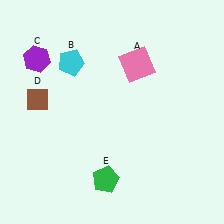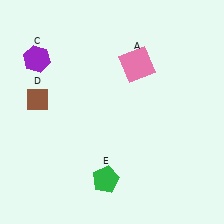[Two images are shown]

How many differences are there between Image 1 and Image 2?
There is 1 difference between the two images.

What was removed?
The cyan pentagon (B) was removed in Image 2.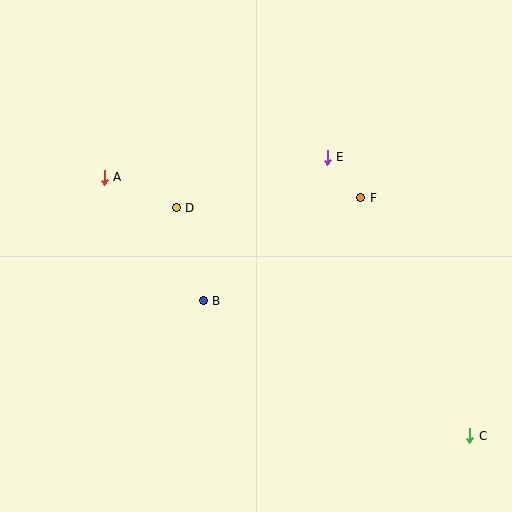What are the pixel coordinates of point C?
Point C is at (470, 436).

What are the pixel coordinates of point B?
Point B is at (203, 301).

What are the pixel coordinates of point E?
Point E is at (327, 157).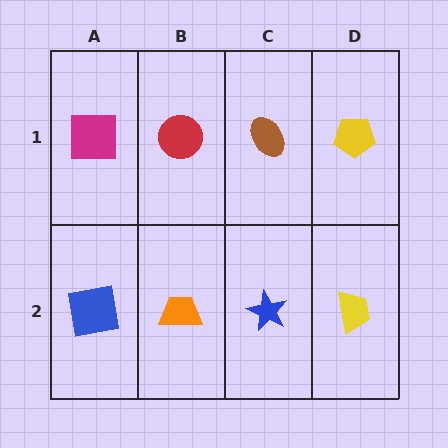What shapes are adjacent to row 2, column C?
A brown ellipse (row 1, column C), an orange trapezoid (row 2, column B), a yellow trapezoid (row 2, column D).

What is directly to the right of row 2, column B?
A blue star.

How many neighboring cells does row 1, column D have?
2.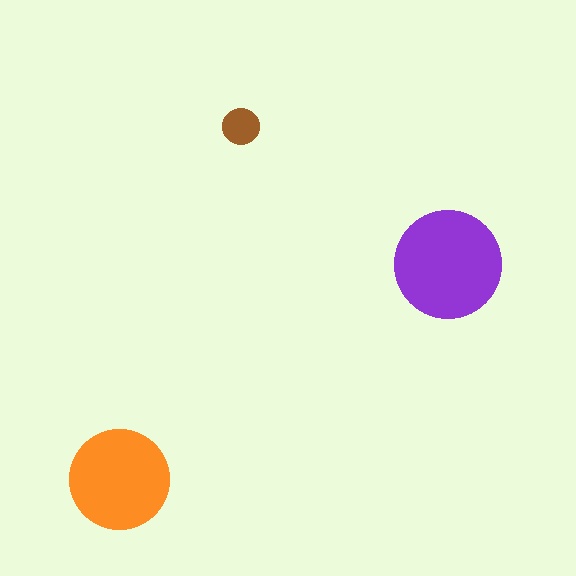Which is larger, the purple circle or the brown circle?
The purple one.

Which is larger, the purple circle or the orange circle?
The purple one.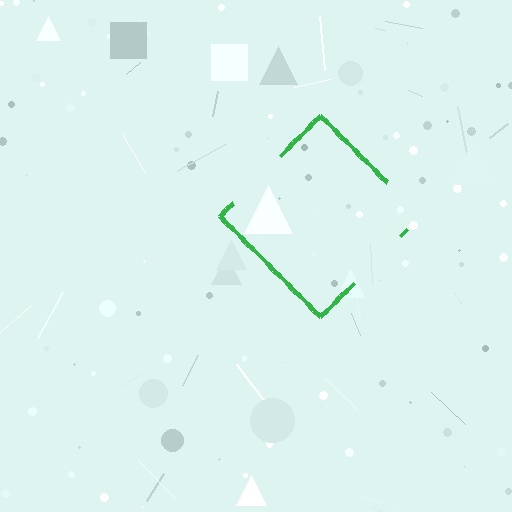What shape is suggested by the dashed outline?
The dashed outline suggests a diamond.